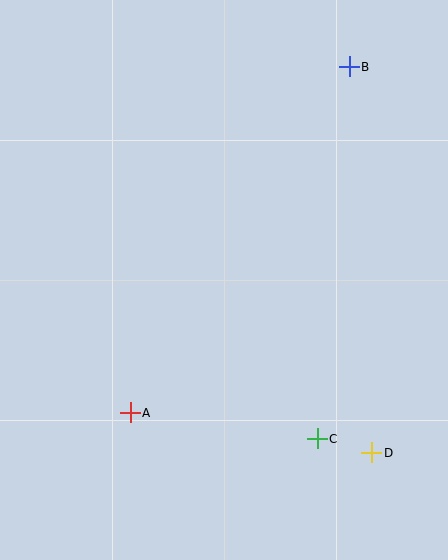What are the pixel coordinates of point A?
Point A is at (130, 413).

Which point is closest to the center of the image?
Point A at (130, 413) is closest to the center.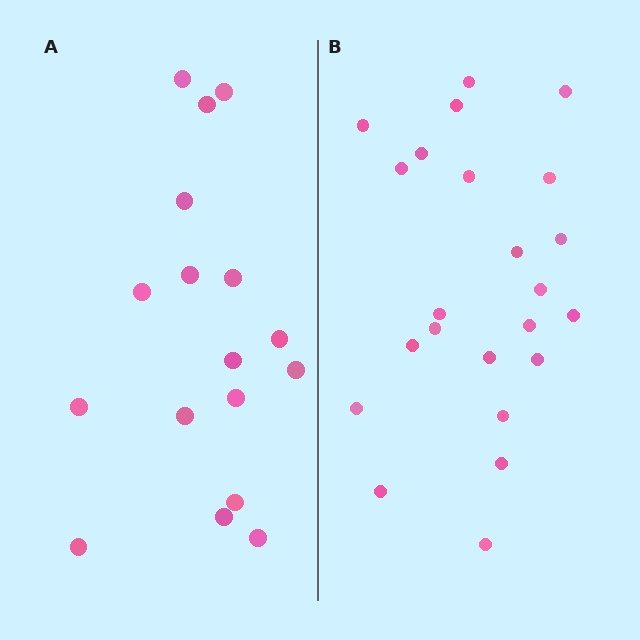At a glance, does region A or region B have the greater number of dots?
Region B (the right region) has more dots.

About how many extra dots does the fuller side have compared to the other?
Region B has about 6 more dots than region A.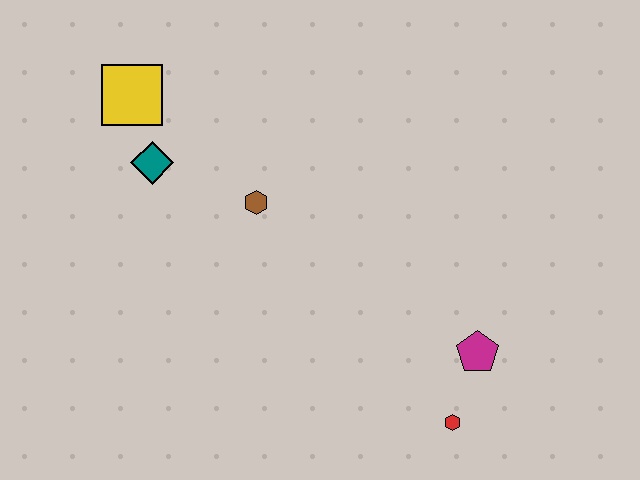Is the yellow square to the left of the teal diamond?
Yes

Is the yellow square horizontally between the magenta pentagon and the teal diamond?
No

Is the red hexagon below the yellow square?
Yes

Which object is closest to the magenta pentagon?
The red hexagon is closest to the magenta pentagon.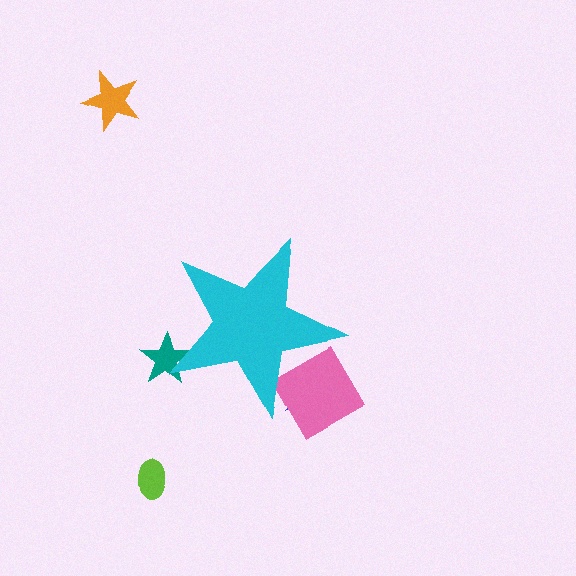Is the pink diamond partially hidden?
Yes, the pink diamond is partially hidden behind the cyan star.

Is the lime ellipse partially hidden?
No, the lime ellipse is fully visible.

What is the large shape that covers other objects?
A cyan star.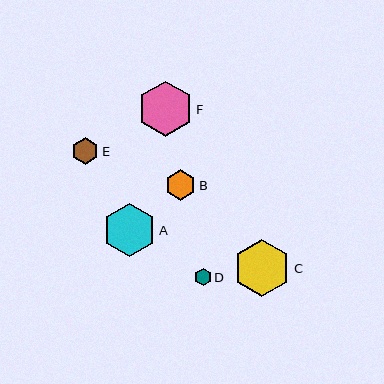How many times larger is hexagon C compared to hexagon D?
Hexagon C is approximately 3.4 times the size of hexagon D.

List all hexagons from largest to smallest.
From largest to smallest: C, F, A, B, E, D.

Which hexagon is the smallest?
Hexagon D is the smallest with a size of approximately 17 pixels.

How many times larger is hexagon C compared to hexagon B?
Hexagon C is approximately 1.9 times the size of hexagon B.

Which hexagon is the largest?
Hexagon C is the largest with a size of approximately 57 pixels.